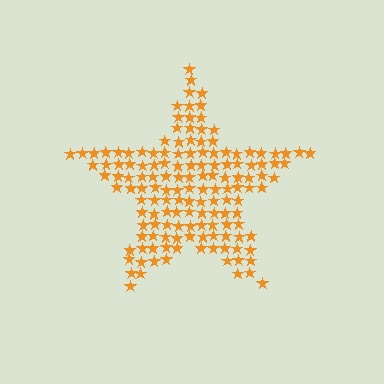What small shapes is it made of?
It is made of small stars.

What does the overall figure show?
The overall figure shows a star.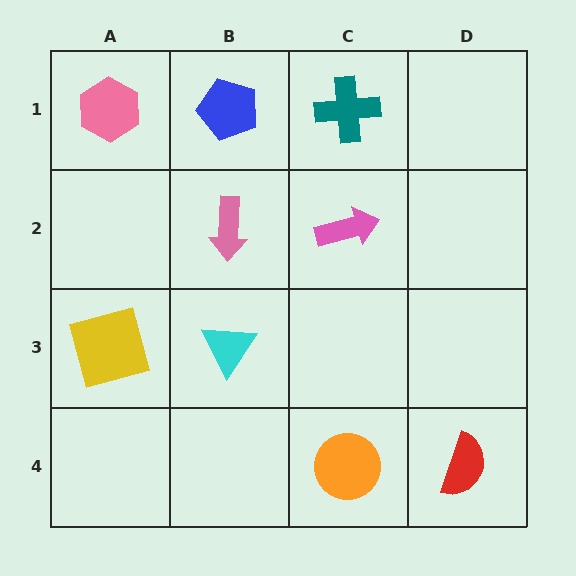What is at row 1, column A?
A pink hexagon.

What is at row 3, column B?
A cyan triangle.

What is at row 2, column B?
A pink arrow.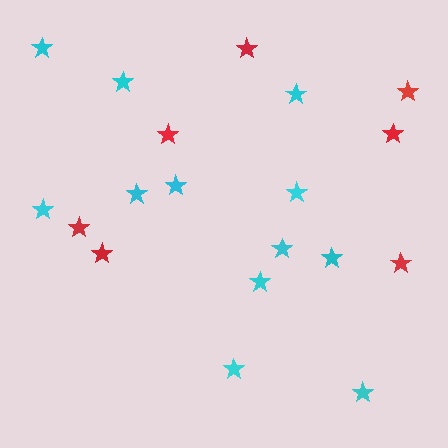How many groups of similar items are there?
There are 2 groups: one group of red stars (7) and one group of cyan stars (12).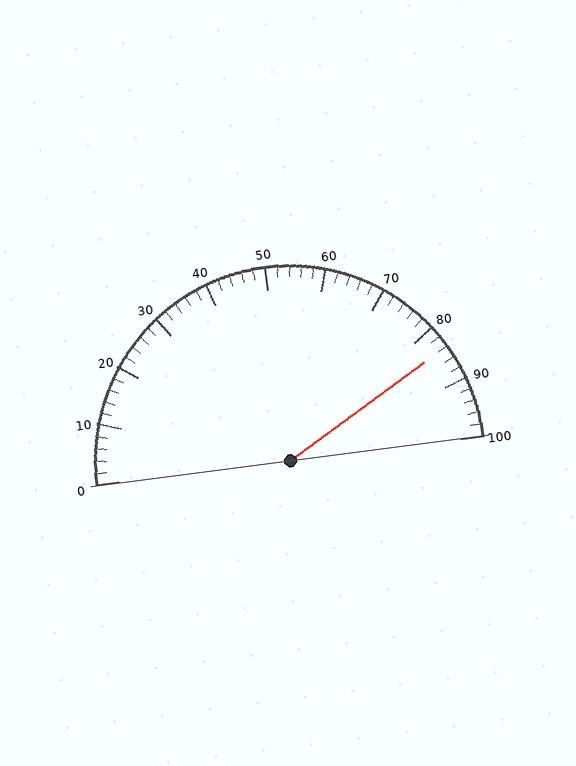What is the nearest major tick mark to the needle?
The nearest major tick mark is 80.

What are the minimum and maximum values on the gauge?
The gauge ranges from 0 to 100.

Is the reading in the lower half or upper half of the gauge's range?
The reading is in the upper half of the range (0 to 100).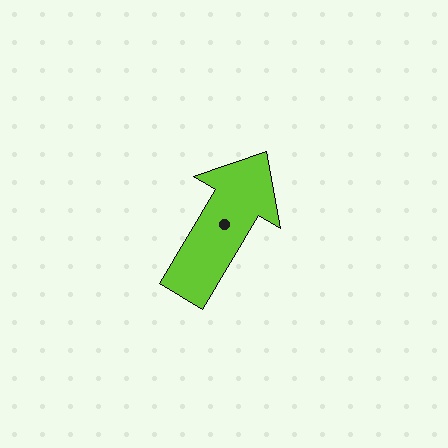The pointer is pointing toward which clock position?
Roughly 1 o'clock.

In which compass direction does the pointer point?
Northeast.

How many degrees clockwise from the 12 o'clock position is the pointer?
Approximately 31 degrees.